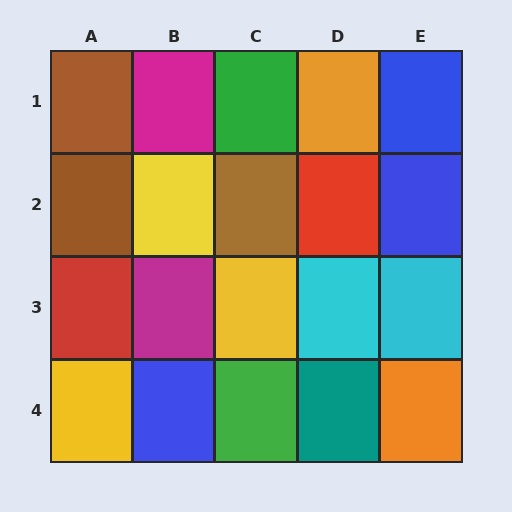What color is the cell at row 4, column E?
Orange.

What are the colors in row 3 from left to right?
Red, magenta, yellow, cyan, cyan.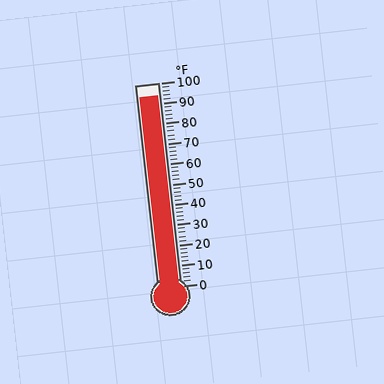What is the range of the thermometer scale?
The thermometer scale ranges from 0°F to 100°F.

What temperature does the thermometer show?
The thermometer shows approximately 94°F.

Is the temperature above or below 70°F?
The temperature is above 70°F.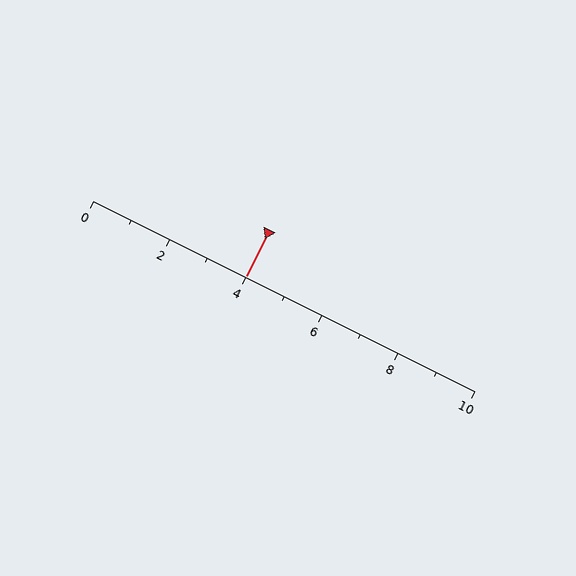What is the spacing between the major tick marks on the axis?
The major ticks are spaced 2 apart.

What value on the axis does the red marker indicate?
The marker indicates approximately 4.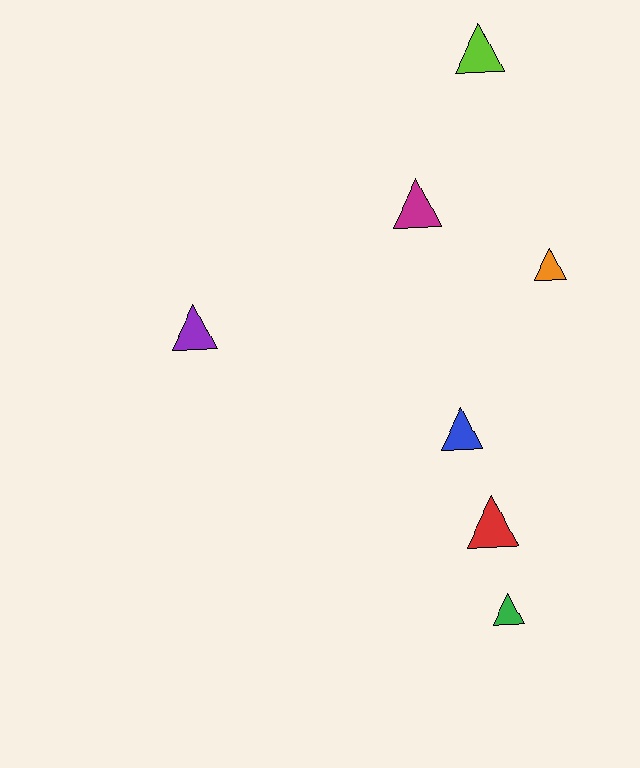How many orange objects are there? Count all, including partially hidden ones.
There is 1 orange object.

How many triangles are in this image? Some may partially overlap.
There are 7 triangles.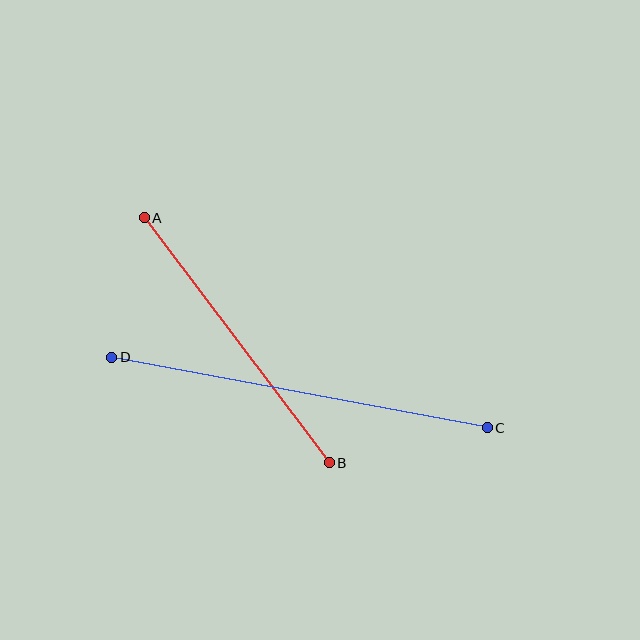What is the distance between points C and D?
The distance is approximately 382 pixels.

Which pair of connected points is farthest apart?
Points C and D are farthest apart.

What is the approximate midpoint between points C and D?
The midpoint is at approximately (300, 393) pixels.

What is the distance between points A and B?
The distance is approximately 308 pixels.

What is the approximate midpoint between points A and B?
The midpoint is at approximately (237, 340) pixels.